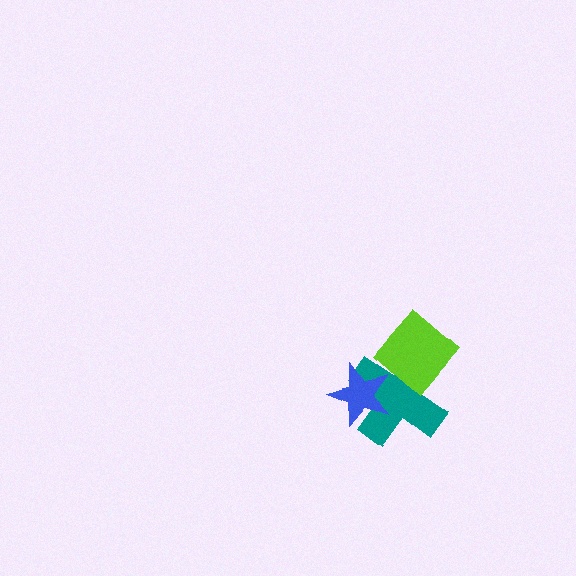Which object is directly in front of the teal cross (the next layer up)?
The blue star is directly in front of the teal cross.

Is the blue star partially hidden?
No, no other shape covers it.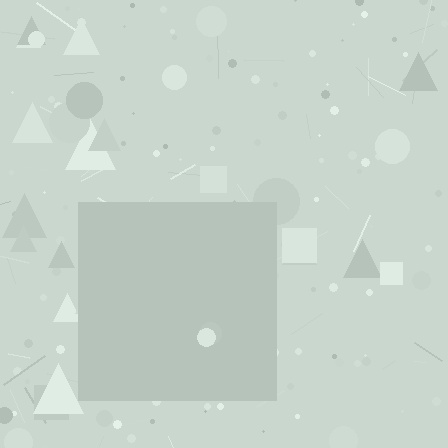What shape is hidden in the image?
A square is hidden in the image.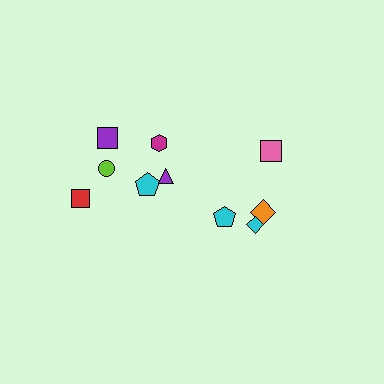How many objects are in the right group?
There are 4 objects.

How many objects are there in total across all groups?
There are 10 objects.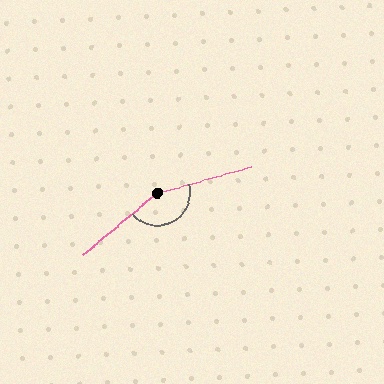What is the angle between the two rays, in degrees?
Approximately 156 degrees.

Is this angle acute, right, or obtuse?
It is obtuse.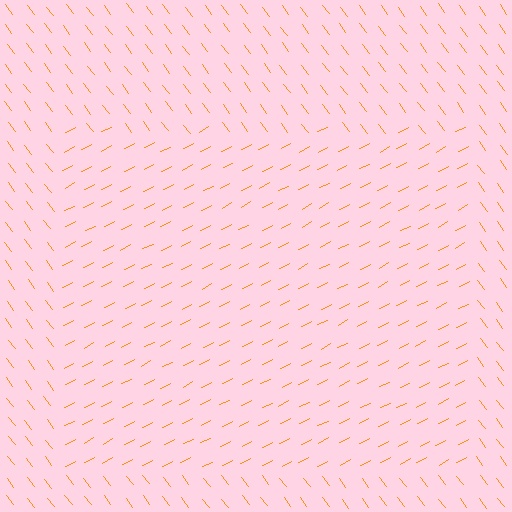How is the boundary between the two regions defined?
The boundary is defined purely by a change in line orientation (approximately 80 degrees difference). All lines are the same color and thickness.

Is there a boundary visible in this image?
Yes, there is a texture boundary formed by a change in line orientation.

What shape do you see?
I see a rectangle.